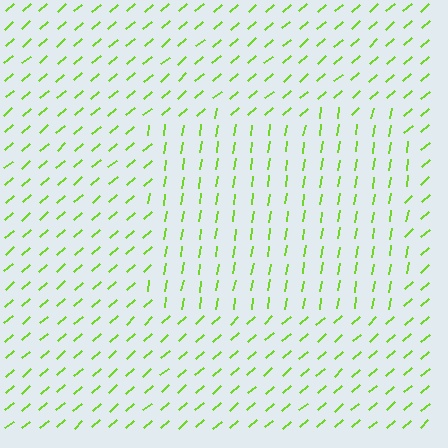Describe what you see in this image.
The image is filled with small lime line segments. A rectangle region in the image has lines oriented differently from the surrounding lines, creating a visible texture boundary.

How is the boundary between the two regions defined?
The boundary is defined purely by a change in line orientation (approximately 40 degrees difference). All lines are the same color and thickness.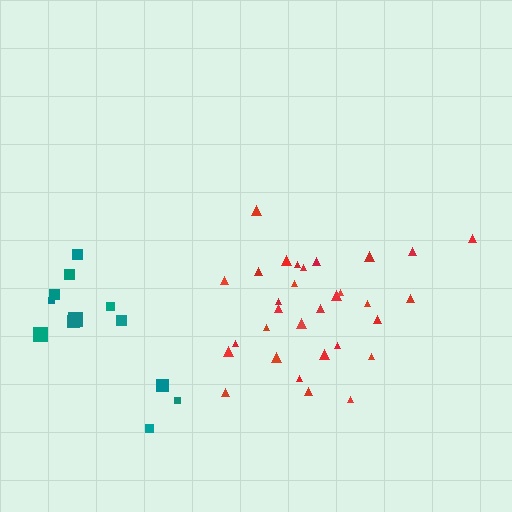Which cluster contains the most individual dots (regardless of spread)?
Red (31).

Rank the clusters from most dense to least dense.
red, teal.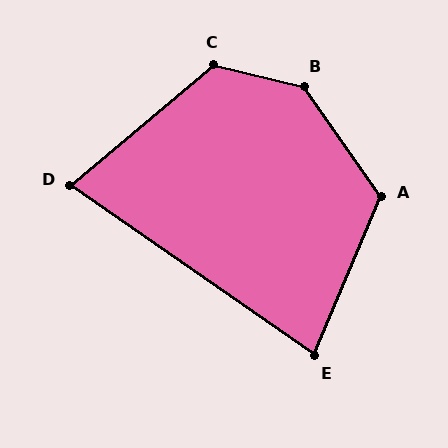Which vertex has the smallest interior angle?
D, at approximately 75 degrees.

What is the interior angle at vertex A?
Approximately 122 degrees (obtuse).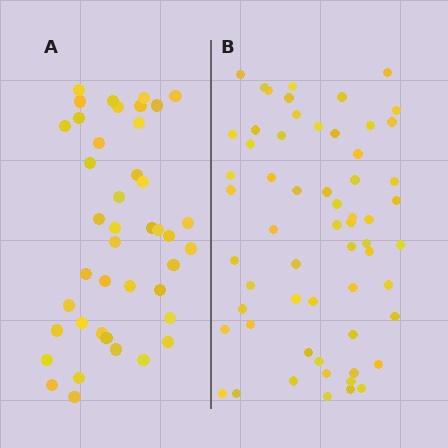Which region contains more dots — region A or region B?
Region B (the right region) has more dots.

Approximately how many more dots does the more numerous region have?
Region B has approximately 20 more dots than region A.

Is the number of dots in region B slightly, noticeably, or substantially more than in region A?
Region B has noticeably more, but not dramatically so. The ratio is roughly 1.4 to 1.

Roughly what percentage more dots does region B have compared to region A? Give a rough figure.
About 45% more.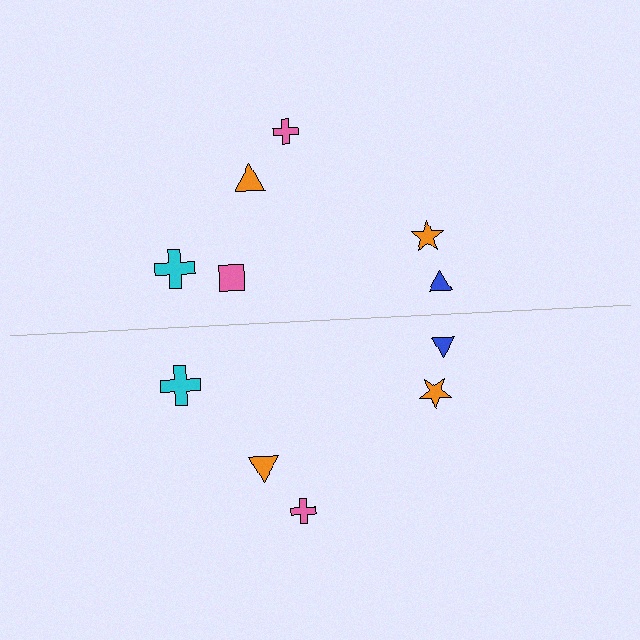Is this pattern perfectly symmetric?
No, the pattern is not perfectly symmetric. A pink square is missing from the bottom side.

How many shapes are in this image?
There are 11 shapes in this image.